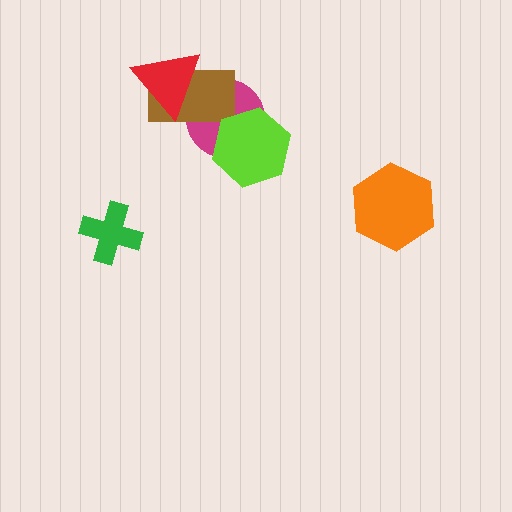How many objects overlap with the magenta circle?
3 objects overlap with the magenta circle.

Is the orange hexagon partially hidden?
No, no other shape covers it.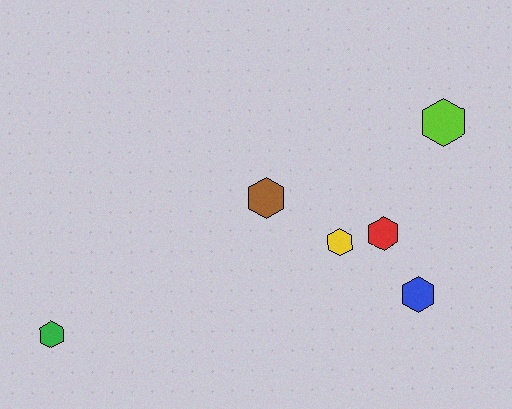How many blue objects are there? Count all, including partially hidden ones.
There is 1 blue object.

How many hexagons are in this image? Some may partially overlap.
There are 6 hexagons.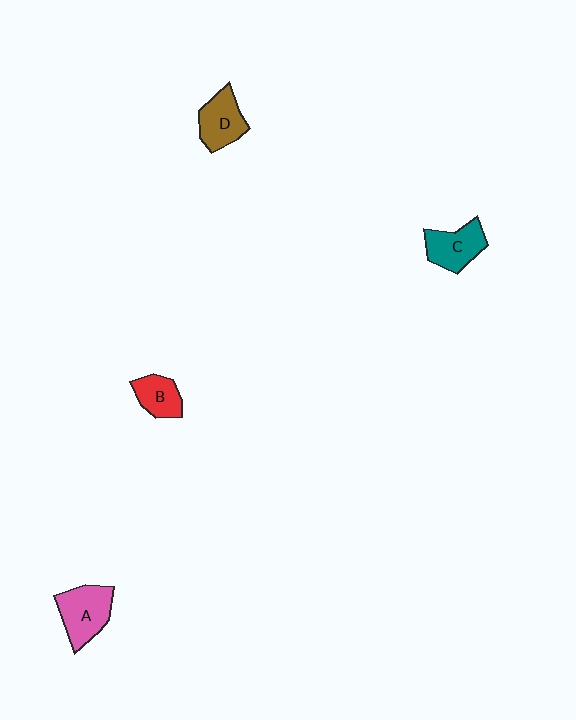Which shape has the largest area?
Shape A (pink).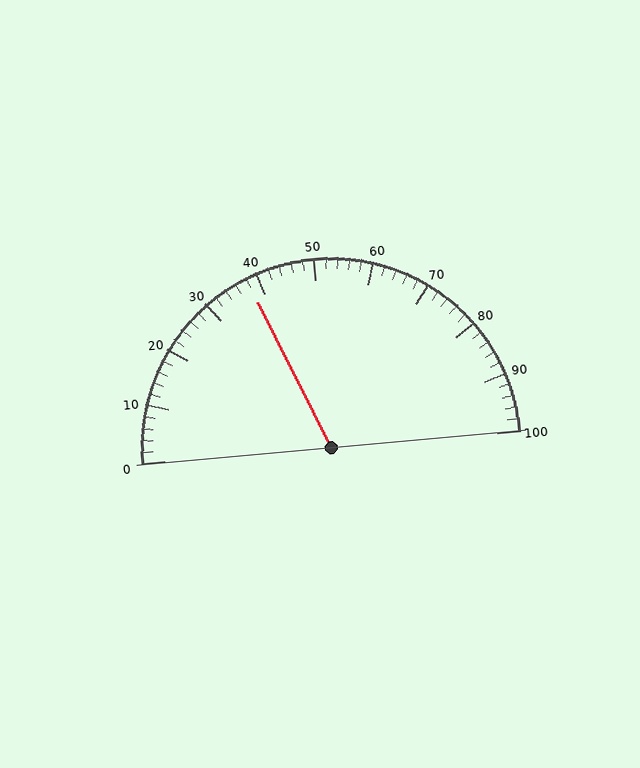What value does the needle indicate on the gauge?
The needle indicates approximately 38.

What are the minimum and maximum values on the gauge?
The gauge ranges from 0 to 100.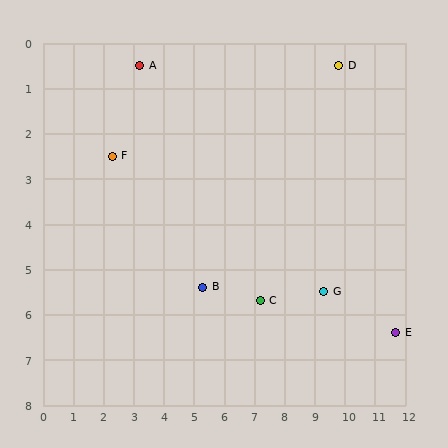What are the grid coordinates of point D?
Point D is at approximately (9.8, 0.5).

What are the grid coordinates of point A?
Point A is at approximately (3.2, 0.5).